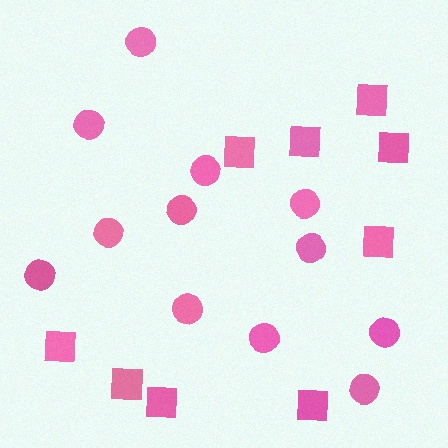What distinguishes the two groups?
There are 2 groups: one group of circles (12) and one group of squares (9).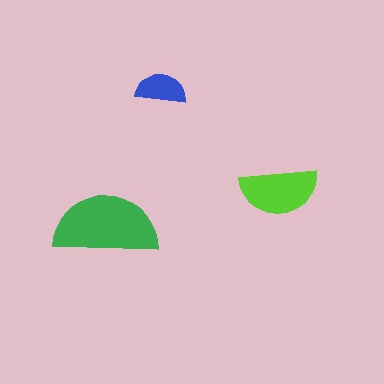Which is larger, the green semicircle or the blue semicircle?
The green one.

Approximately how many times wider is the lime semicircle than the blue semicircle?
About 1.5 times wider.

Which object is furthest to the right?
The lime semicircle is rightmost.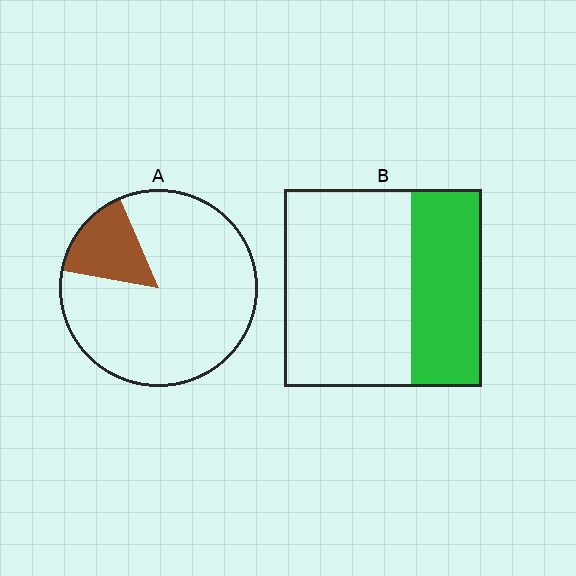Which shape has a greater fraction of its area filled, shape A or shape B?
Shape B.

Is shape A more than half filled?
No.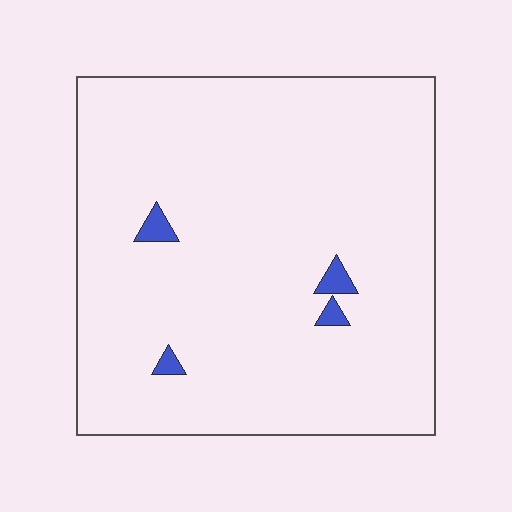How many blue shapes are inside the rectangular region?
4.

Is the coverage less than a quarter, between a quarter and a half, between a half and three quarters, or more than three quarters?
Less than a quarter.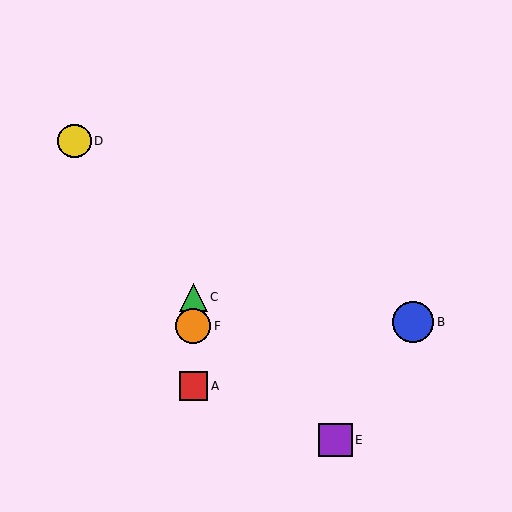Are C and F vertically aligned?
Yes, both are at x≈193.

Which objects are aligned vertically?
Objects A, C, F are aligned vertically.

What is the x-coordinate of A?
Object A is at x≈193.